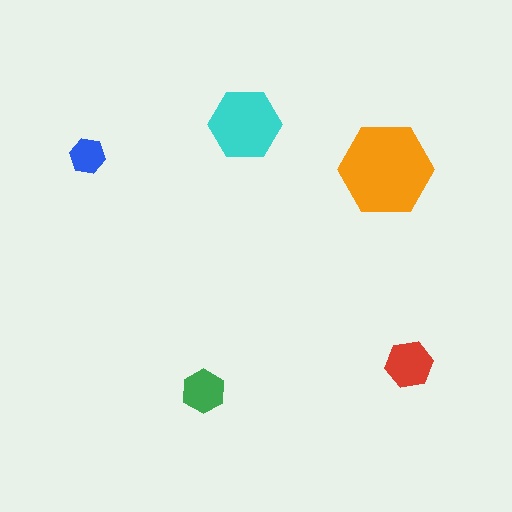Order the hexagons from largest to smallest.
the orange one, the cyan one, the red one, the green one, the blue one.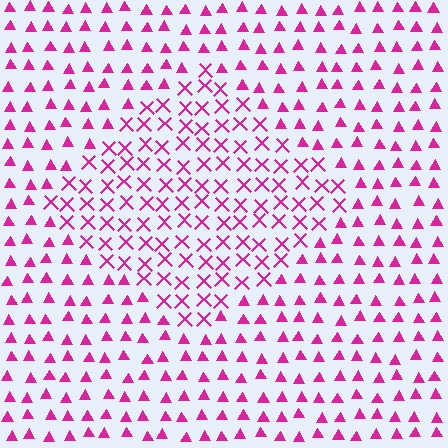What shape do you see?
I see a diamond.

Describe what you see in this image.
The image is filled with small magenta elements arranged in a uniform grid. A diamond-shaped region contains X marks, while the surrounding area contains triangles. The boundary is defined purely by the change in element shape.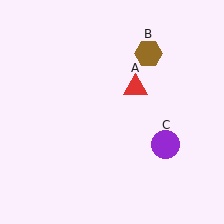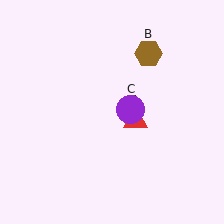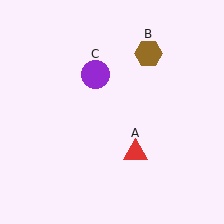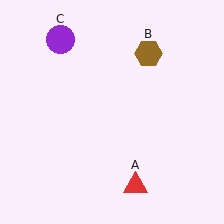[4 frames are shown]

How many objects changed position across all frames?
2 objects changed position: red triangle (object A), purple circle (object C).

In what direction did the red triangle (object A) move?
The red triangle (object A) moved down.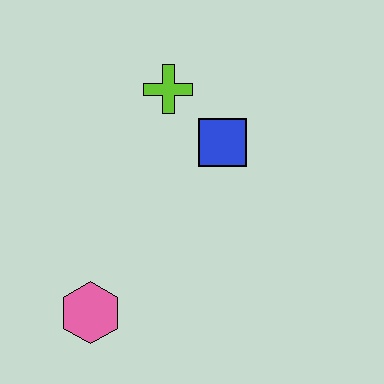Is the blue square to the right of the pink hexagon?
Yes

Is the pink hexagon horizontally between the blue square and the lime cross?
No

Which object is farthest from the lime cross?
The pink hexagon is farthest from the lime cross.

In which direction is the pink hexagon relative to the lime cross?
The pink hexagon is below the lime cross.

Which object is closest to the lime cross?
The blue square is closest to the lime cross.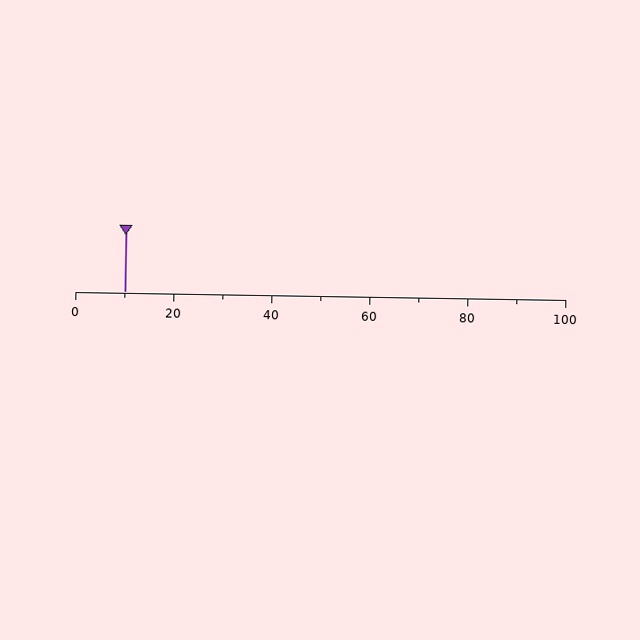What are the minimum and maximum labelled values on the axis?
The axis runs from 0 to 100.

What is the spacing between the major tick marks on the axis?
The major ticks are spaced 20 apart.